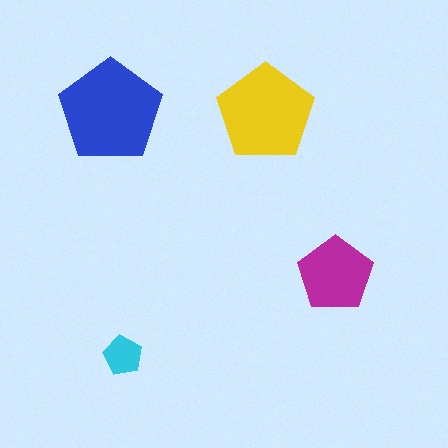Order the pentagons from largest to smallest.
the blue one, the yellow one, the magenta one, the cyan one.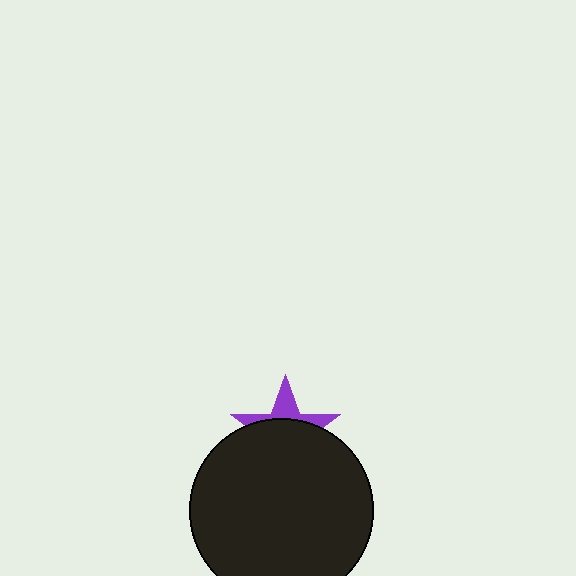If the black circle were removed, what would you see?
You would see the complete purple star.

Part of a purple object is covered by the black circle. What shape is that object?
It is a star.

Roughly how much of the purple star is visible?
A small part of it is visible (roughly 34%).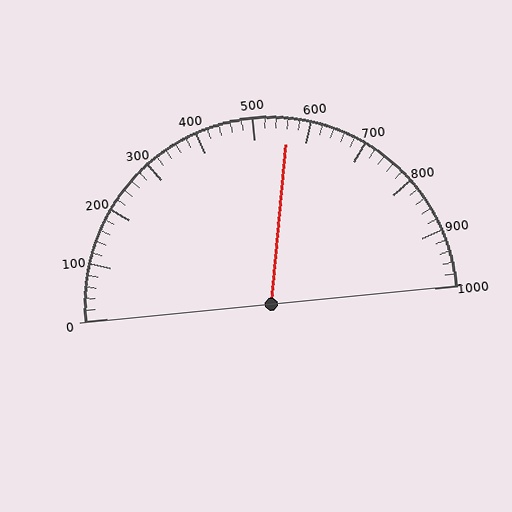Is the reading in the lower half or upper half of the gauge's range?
The reading is in the upper half of the range (0 to 1000).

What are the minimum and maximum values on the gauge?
The gauge ranges from 0 to 1000.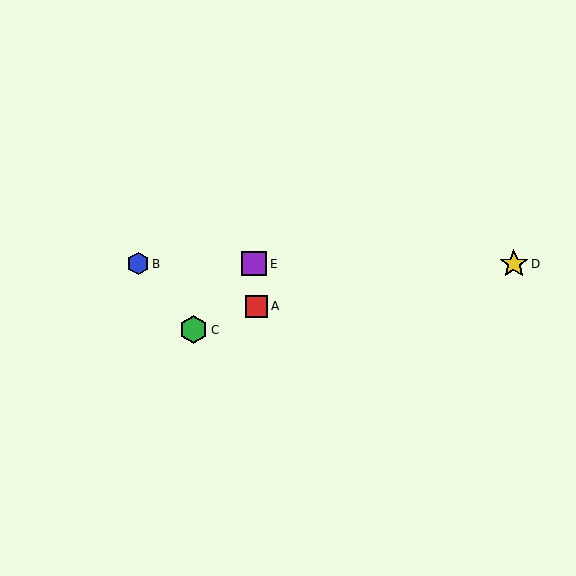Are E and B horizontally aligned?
Yes, both are at y≈264.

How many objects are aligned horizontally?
3 objects (B, D, E) are aligned horizontally.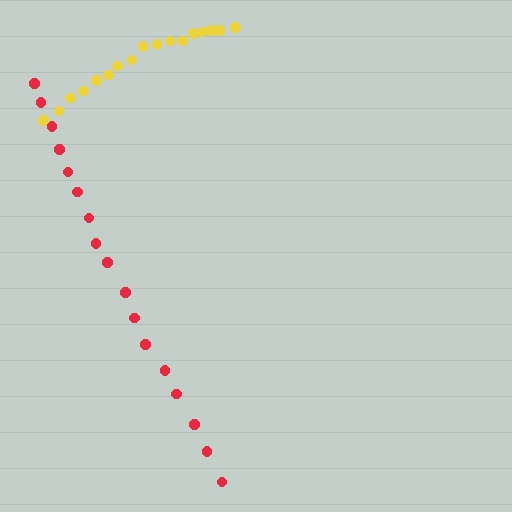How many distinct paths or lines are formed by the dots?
There are 2 distinct paths.